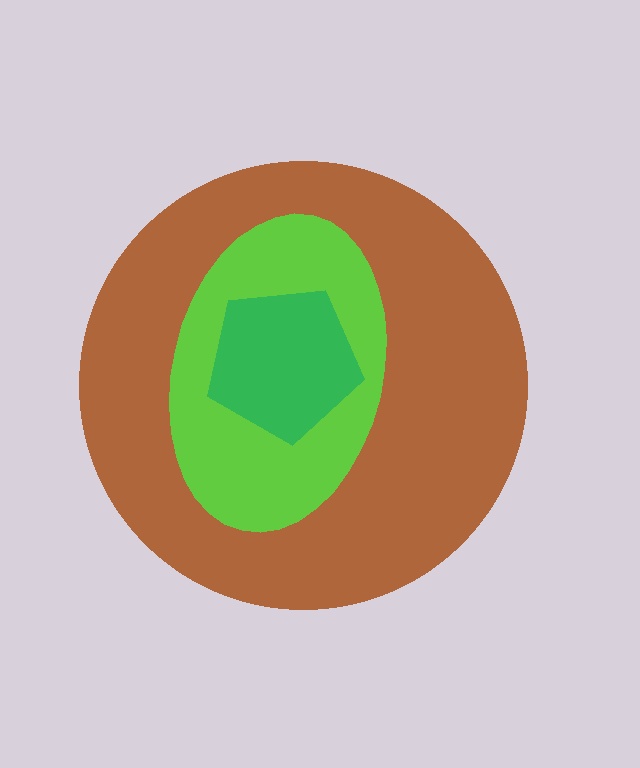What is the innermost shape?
The green pentagon.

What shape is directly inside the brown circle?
The lime ellipse.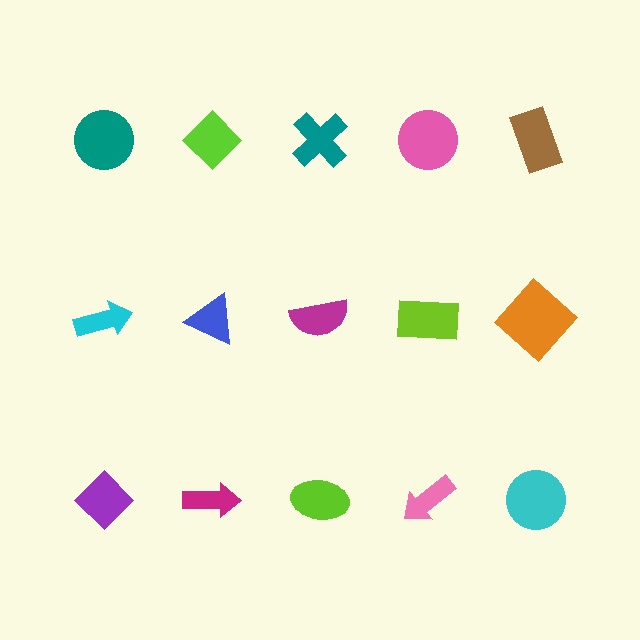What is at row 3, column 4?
A pink arrow.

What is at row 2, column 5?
An orange diamond.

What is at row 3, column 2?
A magenta arrow.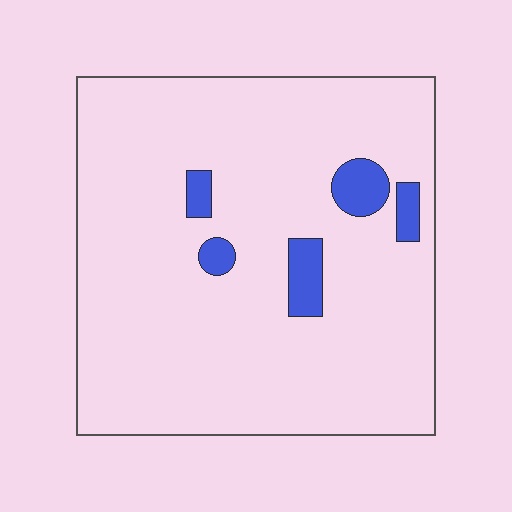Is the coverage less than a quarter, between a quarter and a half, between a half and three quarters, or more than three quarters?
Less than a quarter.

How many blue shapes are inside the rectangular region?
5.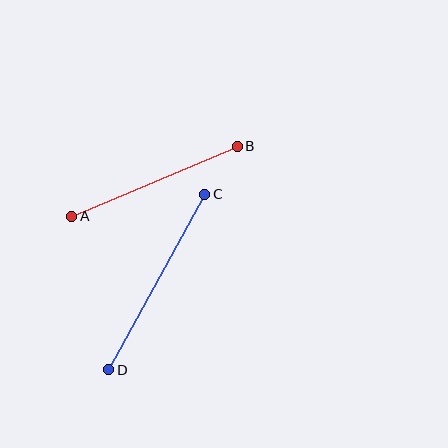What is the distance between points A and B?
The distance is approximately 179 pixels.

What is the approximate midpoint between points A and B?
The midpoint is at approximately (155, 181) pixels.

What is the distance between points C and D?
The distance is approximately 200 pixels.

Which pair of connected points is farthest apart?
Points C and D are farthest apart.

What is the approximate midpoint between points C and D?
The midpoint is at approximately (157, 282) pixels.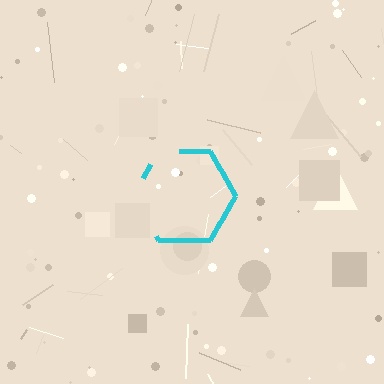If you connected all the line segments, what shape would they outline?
They would outline a hexagon.